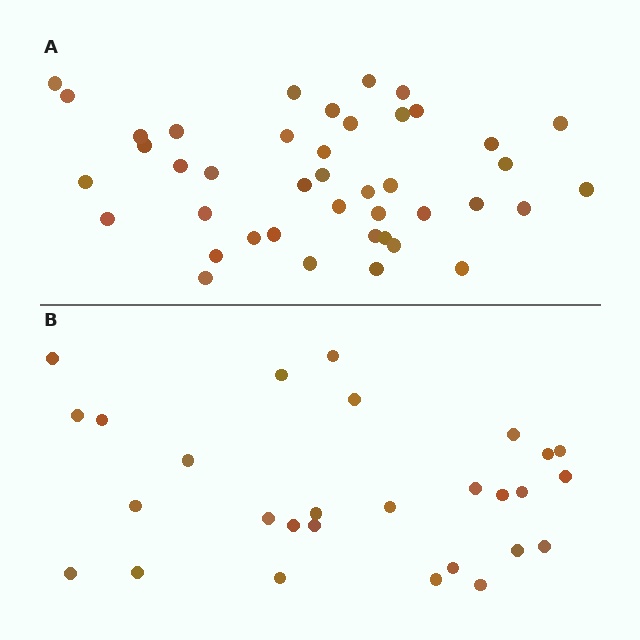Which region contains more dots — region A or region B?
Region A (the top region) has more dots.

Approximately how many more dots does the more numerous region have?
Region A has approximately 15 more dots than region B.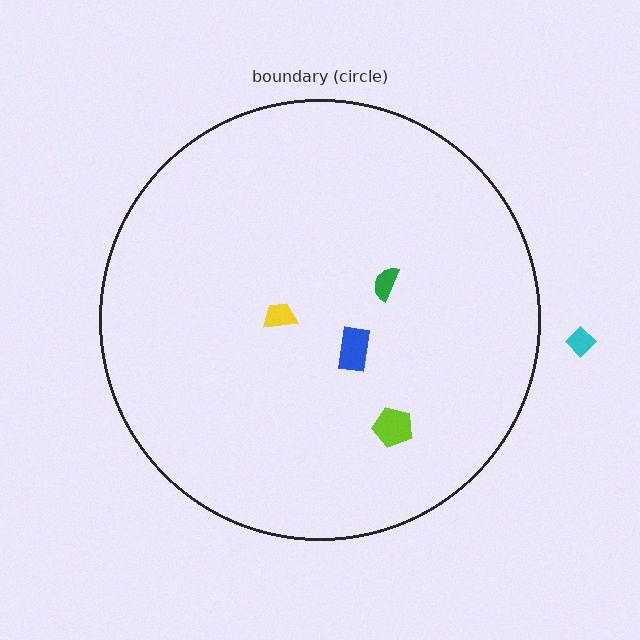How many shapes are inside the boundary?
4 inside, 1 outside.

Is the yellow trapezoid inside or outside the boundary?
Inside.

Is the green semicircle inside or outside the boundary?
Inside.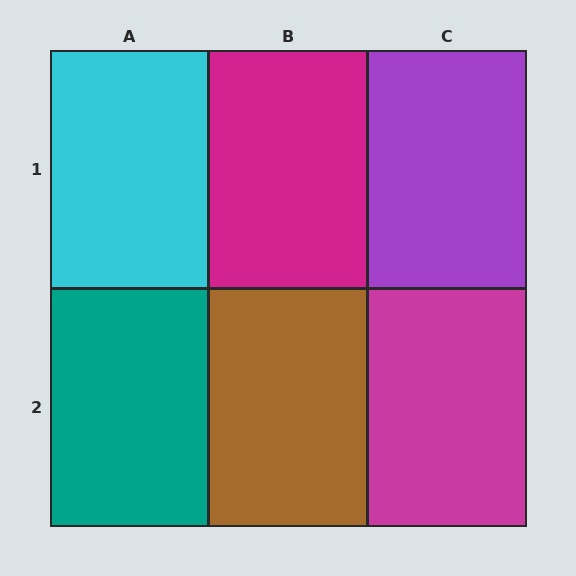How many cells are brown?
1 cell is brown.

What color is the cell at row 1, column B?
Magenta.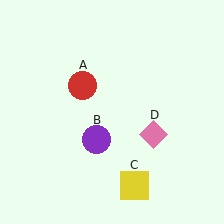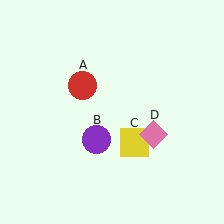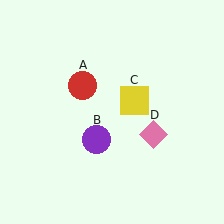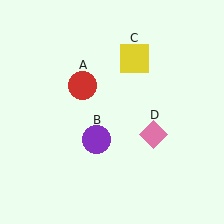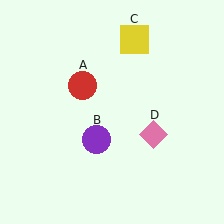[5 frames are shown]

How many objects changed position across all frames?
1 object changed position: yellow square (object C).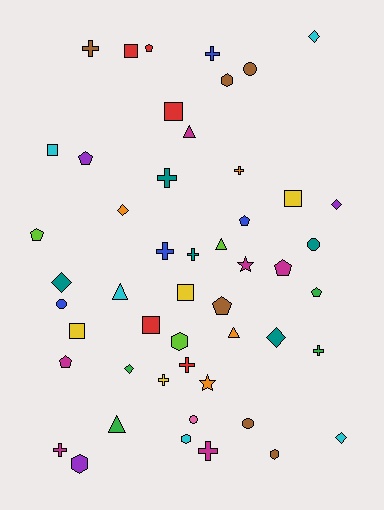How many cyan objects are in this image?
There are 5 cyan objects.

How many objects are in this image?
There are 50 objects.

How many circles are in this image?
There are 5 circles.